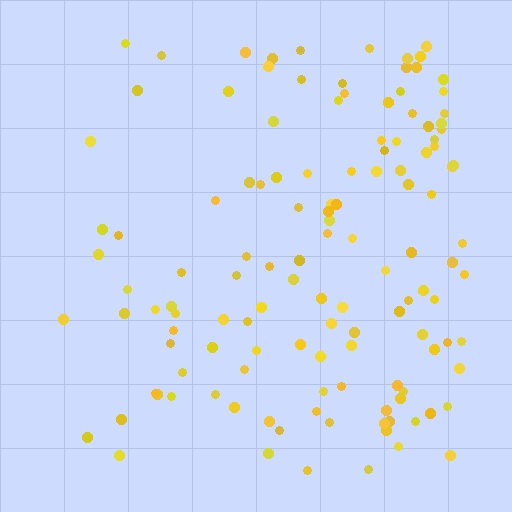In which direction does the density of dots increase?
From left to right, with the right side densest.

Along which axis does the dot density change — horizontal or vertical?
Horizontal.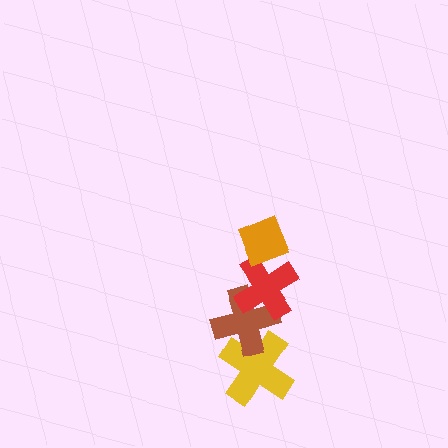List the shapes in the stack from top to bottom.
From top to bottom: the orange diamond, the red cross, the brown cross, the yellow cross.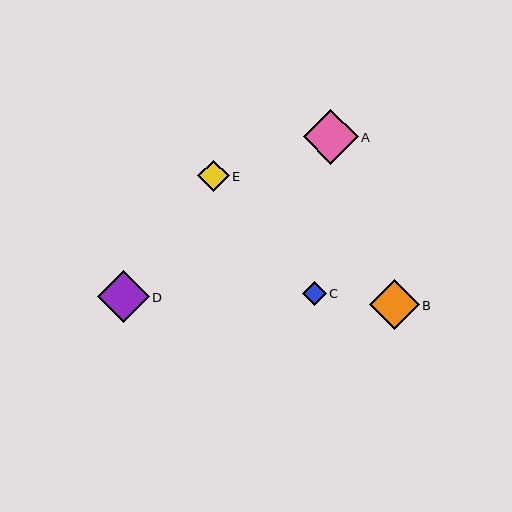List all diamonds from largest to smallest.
From largest to smallest: A, D, B, E, C.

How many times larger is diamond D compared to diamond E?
Diamond D is approximately 1.7 times the size of diamond E.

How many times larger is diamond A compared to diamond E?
Diamond A is approximately 1.7 times the size of diamond E.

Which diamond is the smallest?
Diamond C is the smallest with a size of approximately 24 pixels.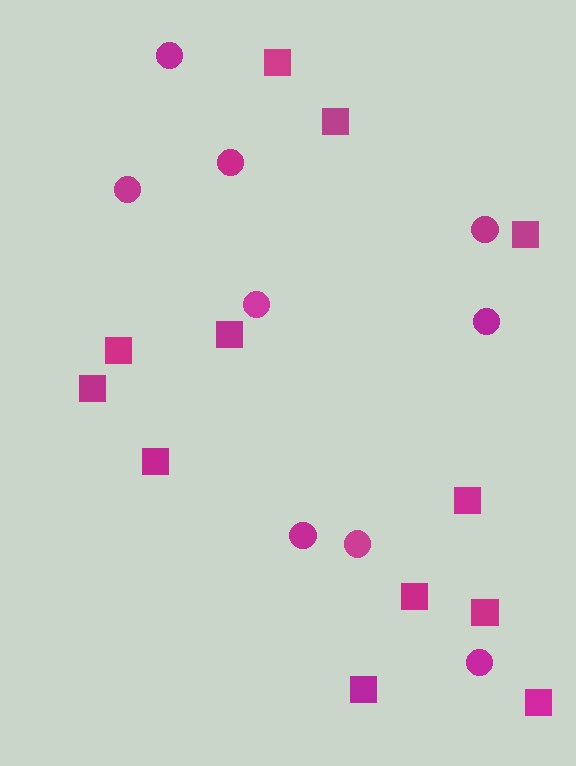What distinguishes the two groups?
There are 2 groups: one group of squares (12) and one group of circles (9).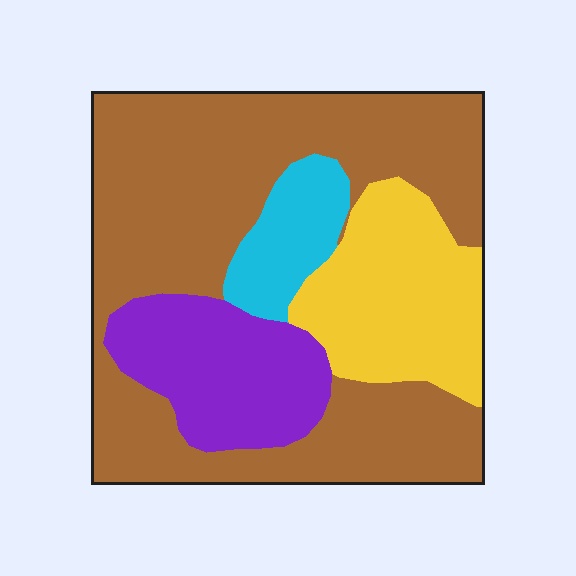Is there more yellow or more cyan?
Yellow.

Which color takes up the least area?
Cyan, at roughly 10%.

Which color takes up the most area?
Brown, at roughly 55%.